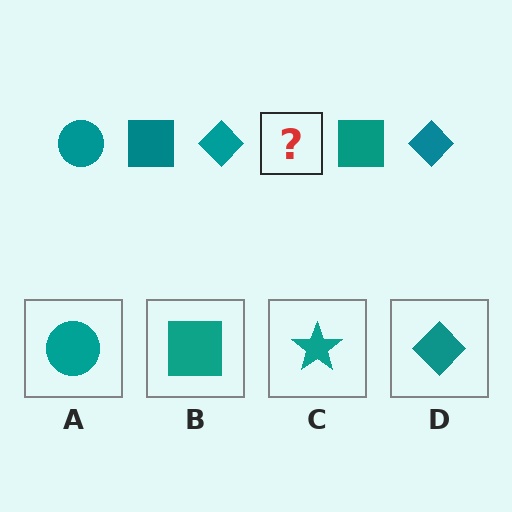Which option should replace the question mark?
Option A.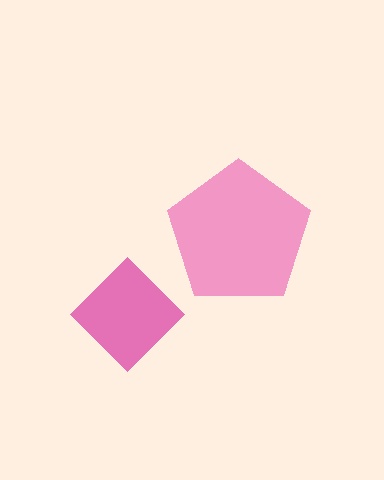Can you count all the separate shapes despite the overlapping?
Yes, there are 2 separate shapes.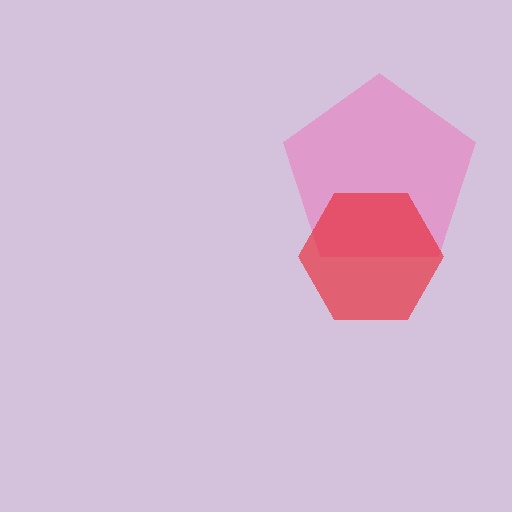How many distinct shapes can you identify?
There are 2 distinct shapes: a pink pentagon, a red hexagon.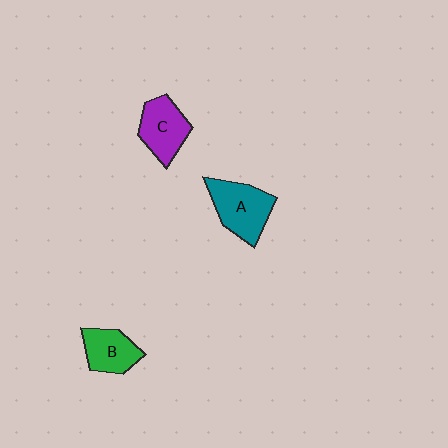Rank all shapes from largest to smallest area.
From largest to smallest: A (teal), C (purple), B (green).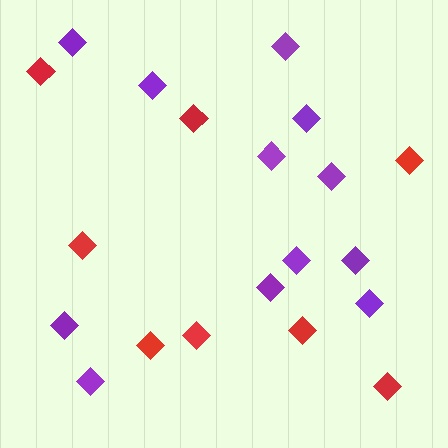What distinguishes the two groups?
There are 2 groups: one group of purple diamonds (12) and one group of red diamonds (8).